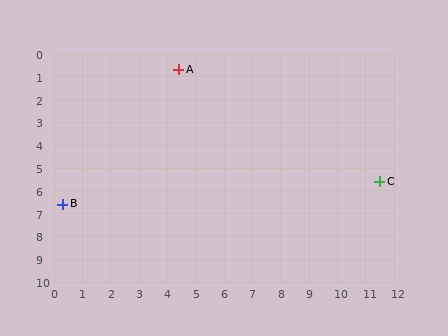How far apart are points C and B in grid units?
Points C and B are about 11.2 grid units apart.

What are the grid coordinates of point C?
Point C is at approximately (11.5, 5.6).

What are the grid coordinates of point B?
Point B is at approximately (0.3, 6.6).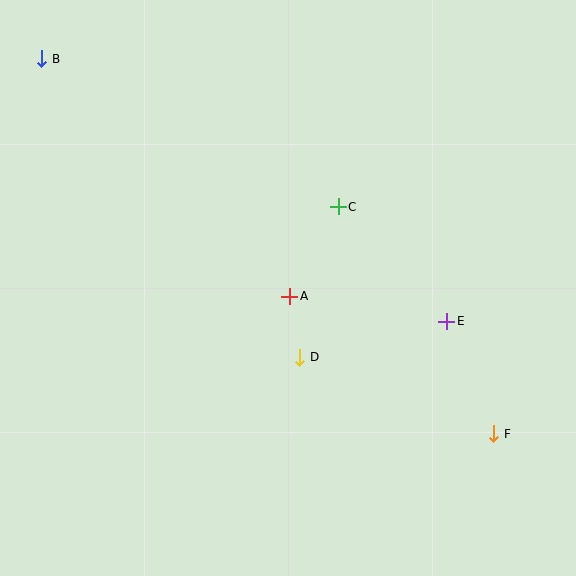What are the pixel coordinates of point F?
Point F is at (494, 434).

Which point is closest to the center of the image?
Point A at (290, 296) is closest to the center.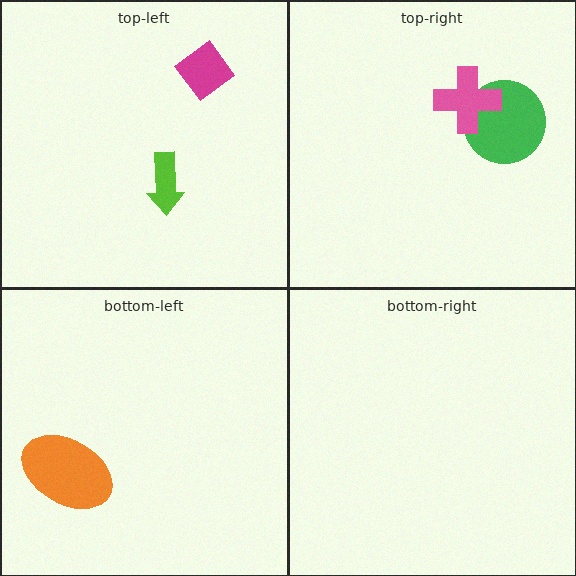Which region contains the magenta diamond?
The top-left region.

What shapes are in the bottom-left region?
The orange ellipse.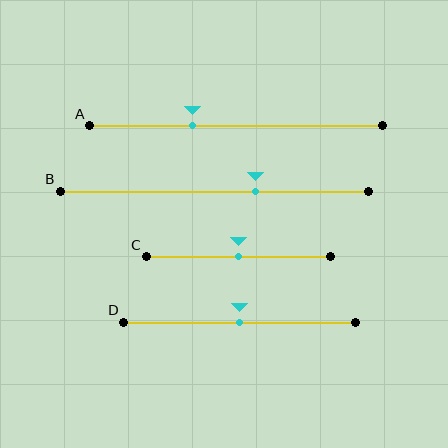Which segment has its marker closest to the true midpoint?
Segment C has its marker closest to the true midpoint.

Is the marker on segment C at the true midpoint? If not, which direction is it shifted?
Yes, the marker on segment C is at the true midpoint.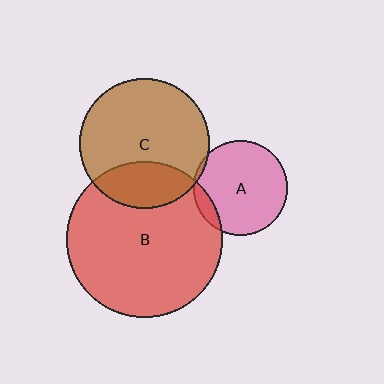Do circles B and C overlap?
Yes.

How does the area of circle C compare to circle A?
Approximately 1.9 times.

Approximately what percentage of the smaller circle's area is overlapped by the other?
Approximately 25%.